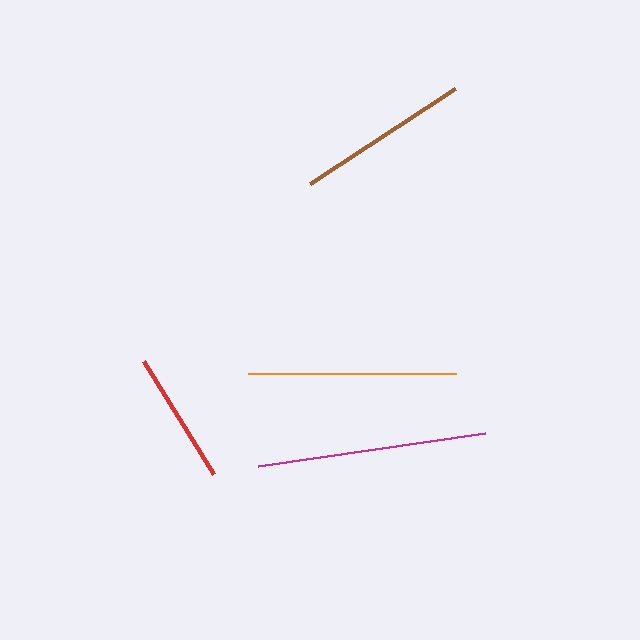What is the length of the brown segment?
The brown segment is approximately 173 pixels long.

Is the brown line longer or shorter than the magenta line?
The magenta line is longer than the brown line.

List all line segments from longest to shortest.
From longest to shortest: magenta, orange, brown, red.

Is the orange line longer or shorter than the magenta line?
The magenta line is longer than the orange line.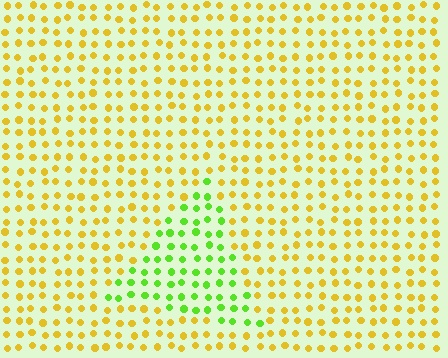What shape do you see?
I see a triangle.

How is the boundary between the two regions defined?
The boundary is defined purely by a slight shift in hue (about 55 degrees). Spacing, size, and orientation are identical on both sides.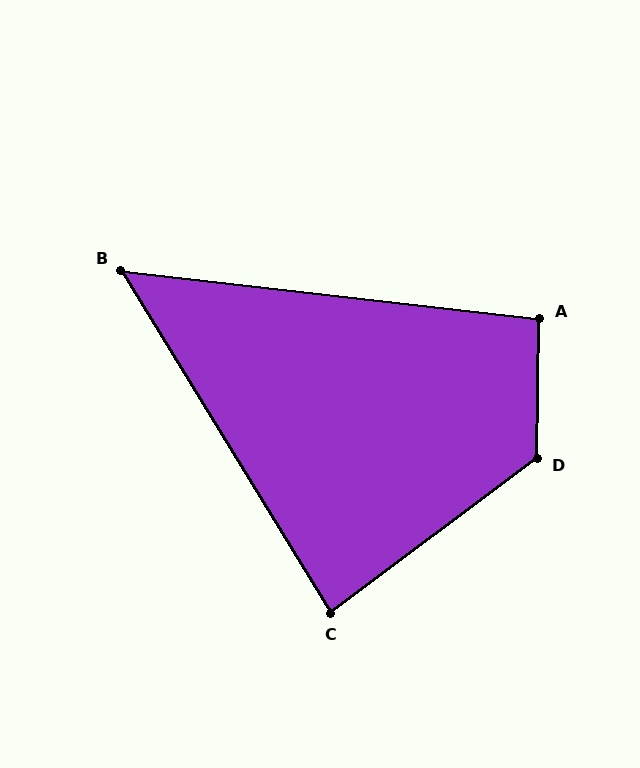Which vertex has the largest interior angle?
D, at approximately 128 degrees.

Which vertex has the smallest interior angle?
B, at approximately 52 degrees.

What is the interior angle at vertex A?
Approximately 95 degrees (obtuse).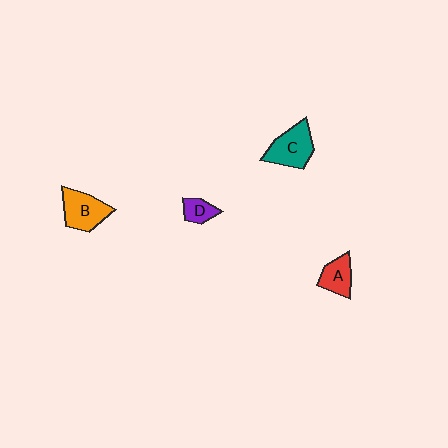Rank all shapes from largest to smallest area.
From largest to smallest: C (teal), B (orange), A (red), D (purple).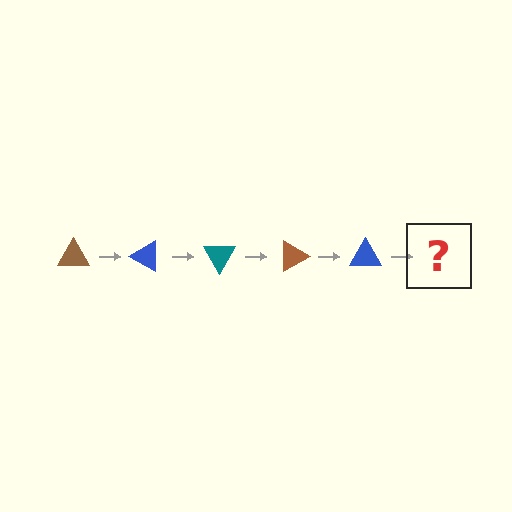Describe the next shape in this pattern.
It should be a teal triangle, rotated 150 degrees from the start.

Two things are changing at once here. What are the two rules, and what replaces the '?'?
The two rules are that it rotates 30 degrees each step and the color cycles through brown, blue, and teal. The '?' should be a teal triangle, rotated 150 degrees from the start.